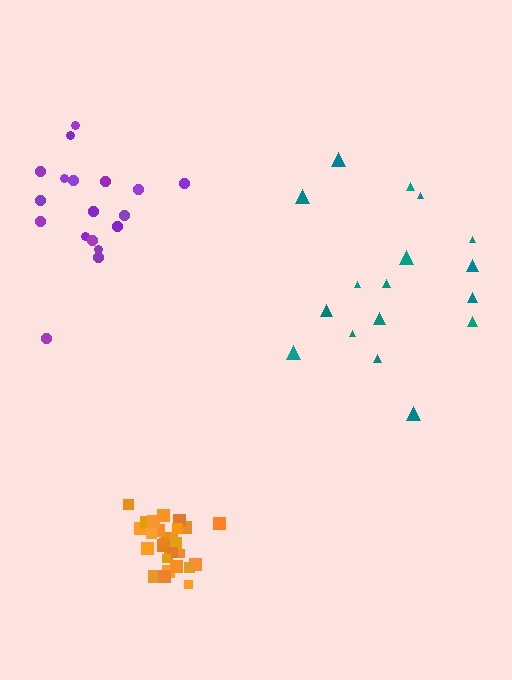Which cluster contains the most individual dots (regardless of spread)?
Orange (28).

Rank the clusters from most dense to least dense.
orange, purple, teal.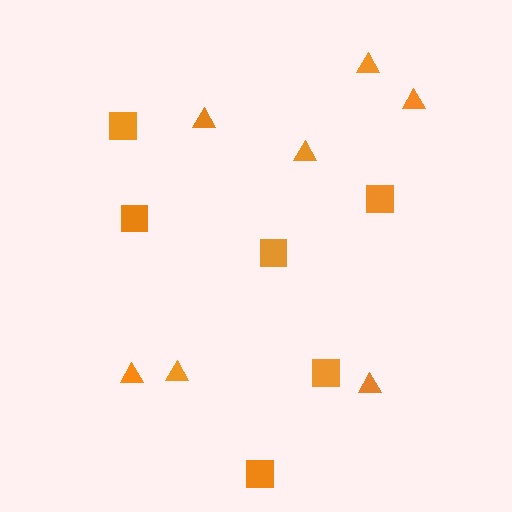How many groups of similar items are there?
There are 2 groups: one group of triangles (7) and one group of squares (6).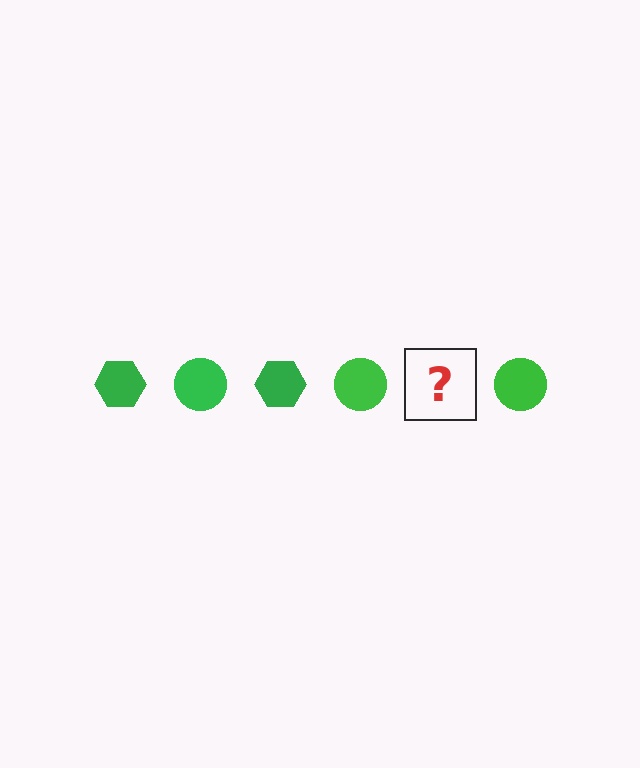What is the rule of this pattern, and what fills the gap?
The rule is that the pattern cycles through hexagon, circle shapes in green. The gap should be filled with a green hexagon.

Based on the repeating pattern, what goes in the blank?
The blank should be a green hexagon.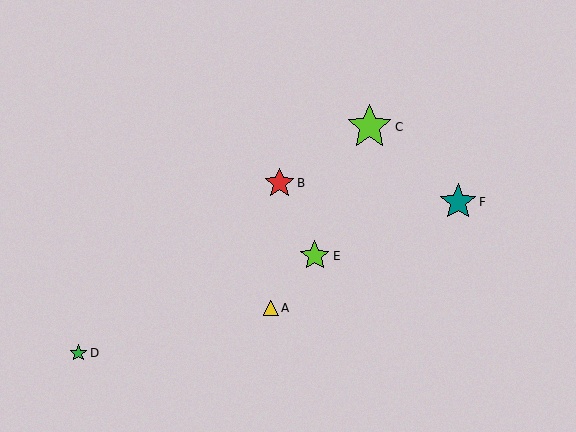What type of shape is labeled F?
Shape F is a teal star.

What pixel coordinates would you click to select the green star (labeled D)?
Click at (78, 353) to select the green star D.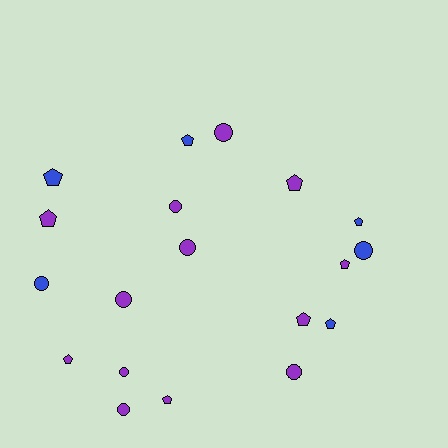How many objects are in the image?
There are 19 objects.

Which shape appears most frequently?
Pentagon, with 10 objects.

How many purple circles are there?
There are 7 purple circles.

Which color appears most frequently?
Purple, with 13 objects.